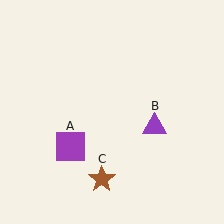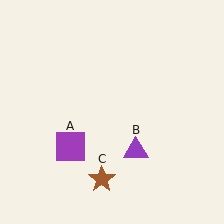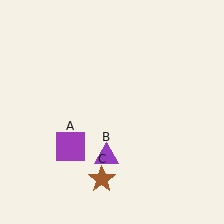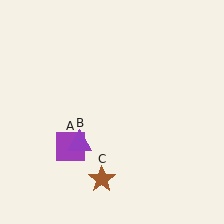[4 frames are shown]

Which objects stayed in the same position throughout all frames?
Purple square (object A) and brown star (object C) remained stationary.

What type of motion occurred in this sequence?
The purple triangle (object B) rotated clockwise around the center of the scene.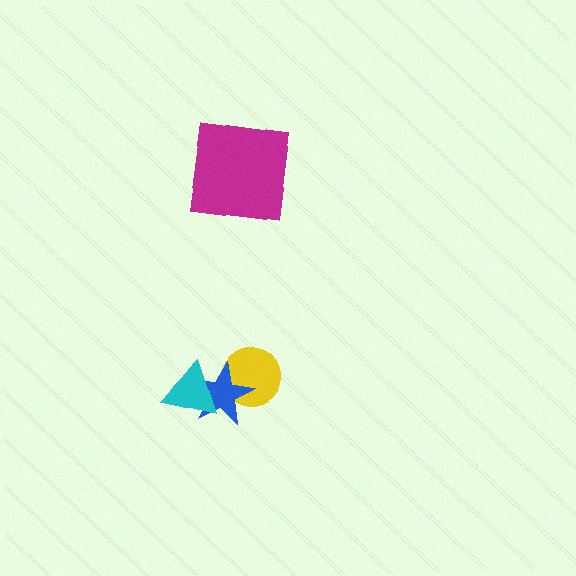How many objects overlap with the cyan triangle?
1 object overlaps with the cyan triangle.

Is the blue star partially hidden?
Yes, it is partially covered by another shape.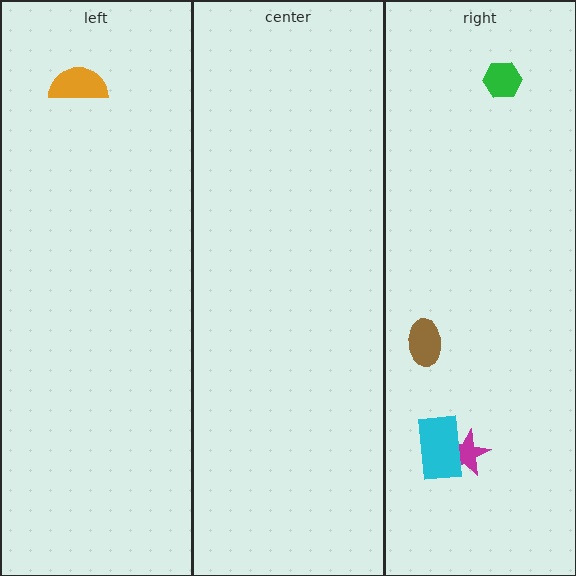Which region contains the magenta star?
The right region.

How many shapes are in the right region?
4.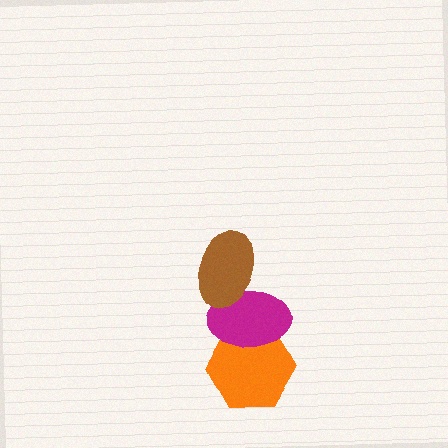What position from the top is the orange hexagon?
The orange hexagon is 3rd from the top.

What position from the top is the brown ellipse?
The brown ellipse is 1st from the top.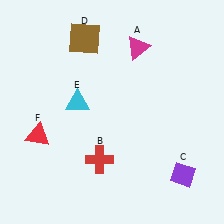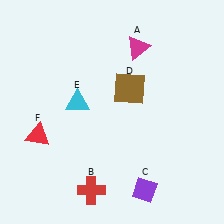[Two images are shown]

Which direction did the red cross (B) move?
The red cross (B) moved down.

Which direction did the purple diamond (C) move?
The purple diamond (C) moved left.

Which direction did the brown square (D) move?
The brown square (D) moved down.